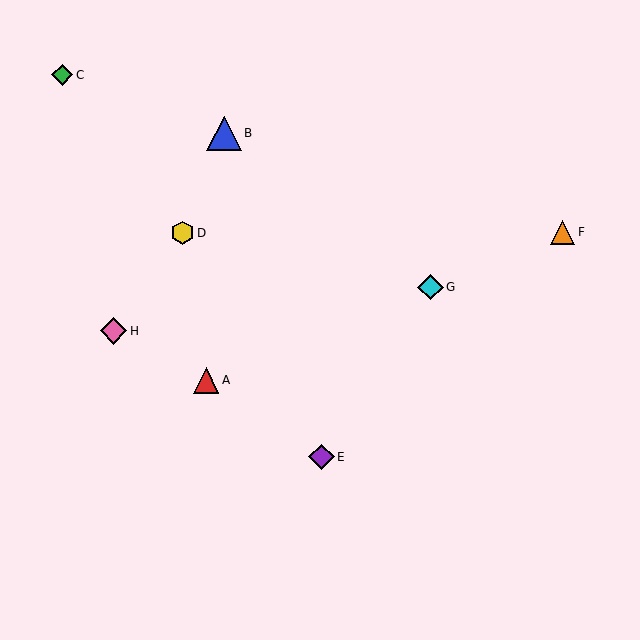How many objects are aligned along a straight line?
3 objects (A, F, G) are aligned along a straight line.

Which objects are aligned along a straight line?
Objects A, F, G are aligned along a straight line.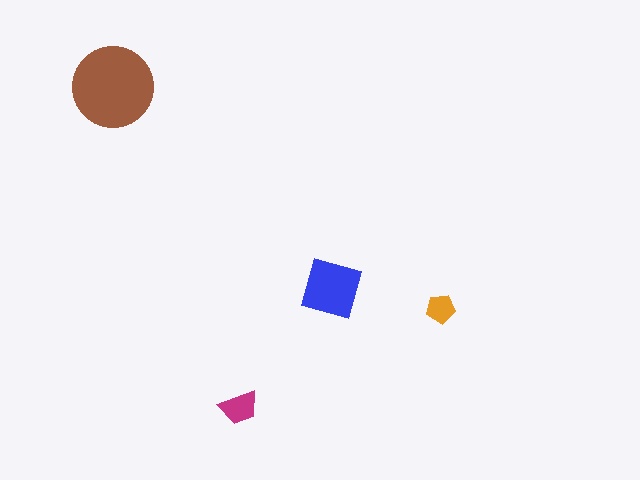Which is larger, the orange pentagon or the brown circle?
The brown circle.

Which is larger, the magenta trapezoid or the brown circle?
The brown circle.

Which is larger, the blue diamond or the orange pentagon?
The blue diamond.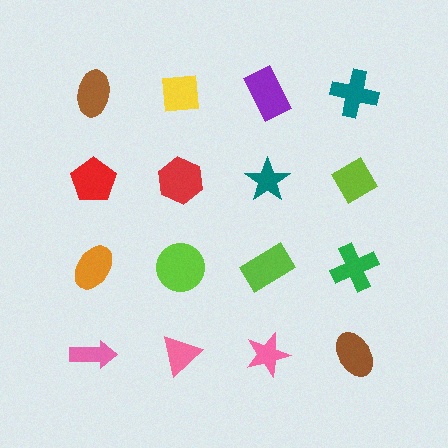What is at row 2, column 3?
A teal star.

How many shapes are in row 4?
4 shapes.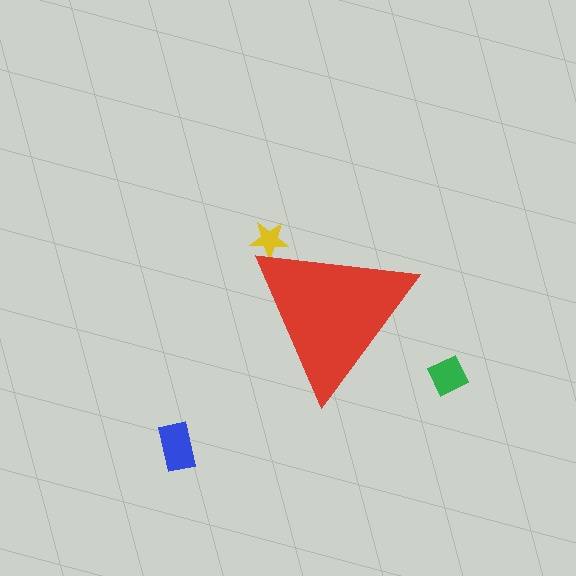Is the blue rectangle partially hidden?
No, the blue rectangle is fully visible.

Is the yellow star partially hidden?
Yes, the yellow star is partially hidden behind the red triangle.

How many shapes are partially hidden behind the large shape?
1 shape is partially hidden.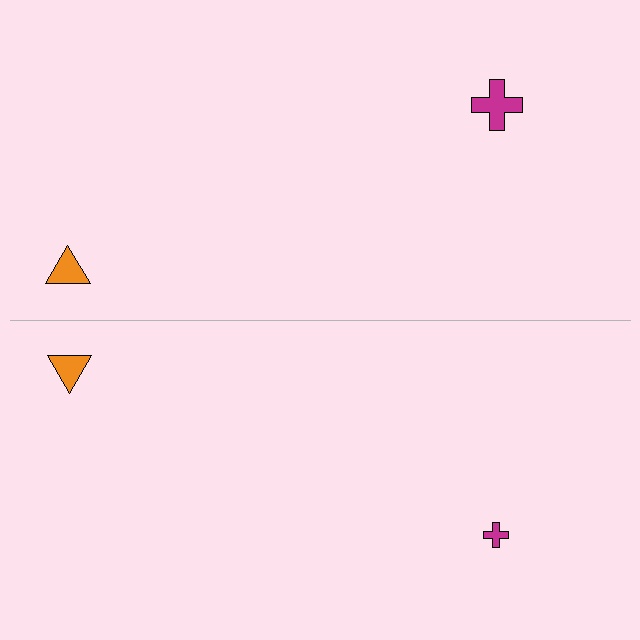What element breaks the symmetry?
The magenta cross on the bottom side has a different size than its mirror counterpart.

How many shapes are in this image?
There are 4 shapes in this image.